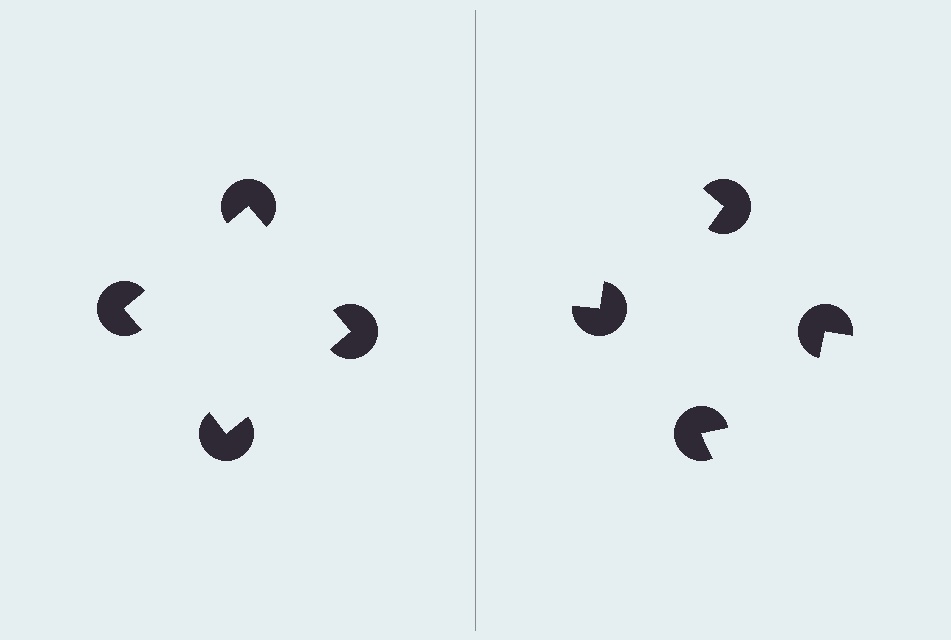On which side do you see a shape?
An illusory square appears on the left side. On the right side the wedge cuts are rotated, so no coherent shape forms.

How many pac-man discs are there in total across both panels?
8 — 4 on each side.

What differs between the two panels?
The pac-man discs are positioned identically on both sides; only the wedge orientations differ. On the left they align to a square; on the right they are misaligned.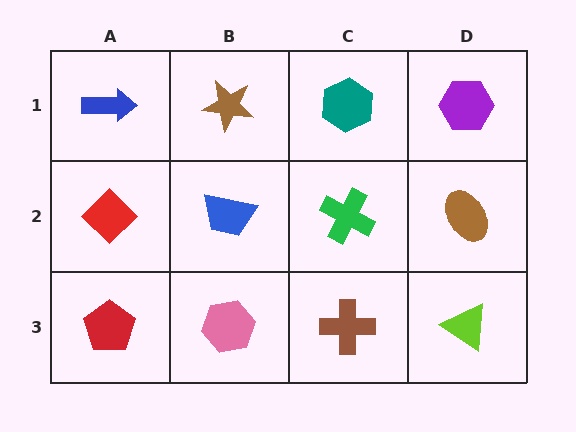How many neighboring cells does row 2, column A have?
3.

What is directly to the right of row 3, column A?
A pink hexagon.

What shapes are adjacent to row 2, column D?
A purple hexagon (row 1, column D), a lime triangle (row 3, column D), a green cross (row 2, column C).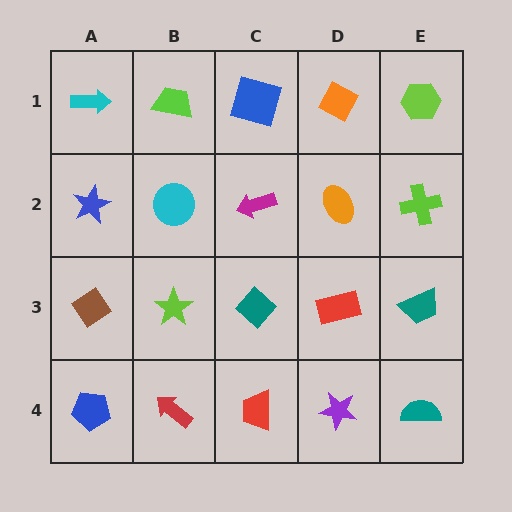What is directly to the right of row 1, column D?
A lime hexagon.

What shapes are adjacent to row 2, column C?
A blue square (row 1, column C), a teal diamond (row 3, column C), a cyan circle (row 2, column B), an orange ellipse (row 2, column D).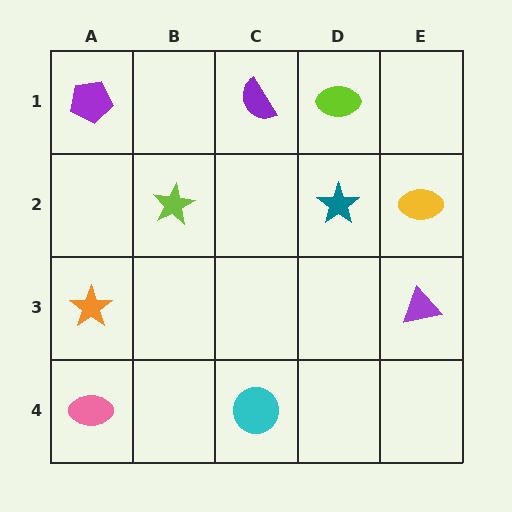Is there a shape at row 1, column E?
No, that cell is empty.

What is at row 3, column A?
An orange star.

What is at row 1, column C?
A purple semicircle.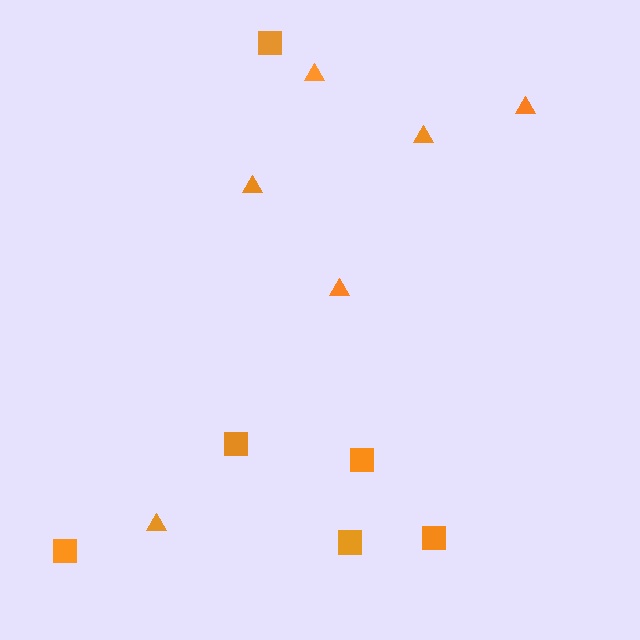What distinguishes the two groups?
There are 2 groups: one group of triangles (6) and one group of squares (6).